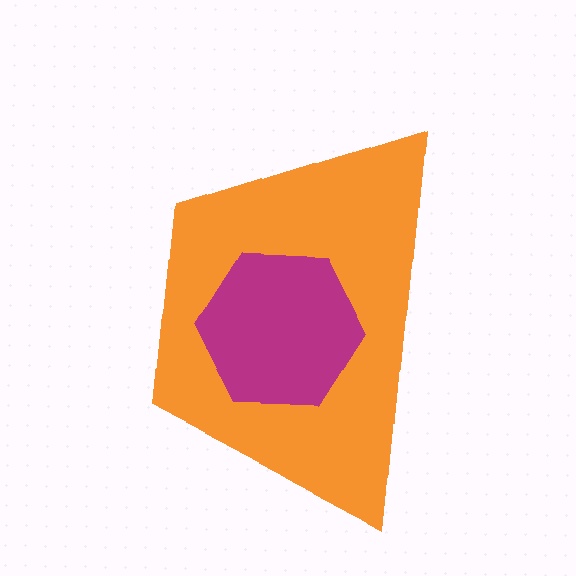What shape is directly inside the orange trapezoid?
The magenta hexagon.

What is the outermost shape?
The orange trapezoid.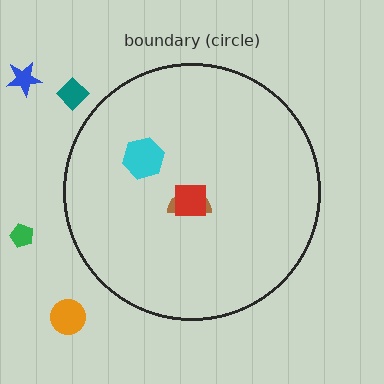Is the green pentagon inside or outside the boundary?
Outside.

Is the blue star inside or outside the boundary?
Outside.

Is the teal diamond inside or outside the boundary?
Outside.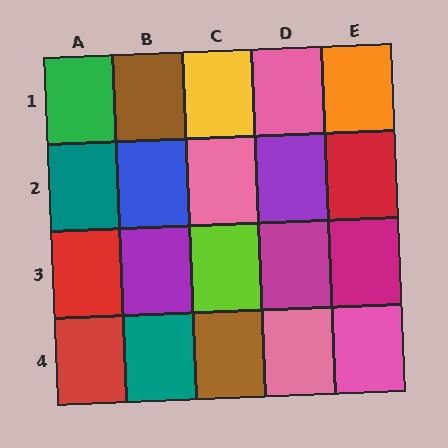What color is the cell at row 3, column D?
Magenta.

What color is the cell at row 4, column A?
Red.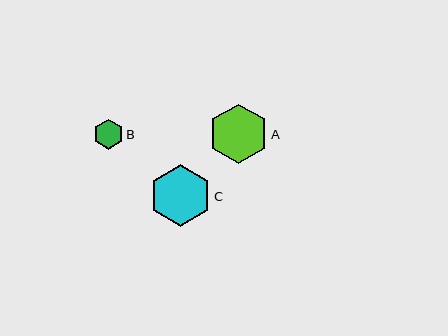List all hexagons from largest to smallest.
From largest to smallest: C, A, B.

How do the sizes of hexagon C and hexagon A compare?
Hexagon C and hexagon A are approximately the same size.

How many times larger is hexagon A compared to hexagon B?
Hexagon A is approximately 2.0 times the size of hexagon B.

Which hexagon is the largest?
Hexagon C is the largest with a size of approximately 61 pixels.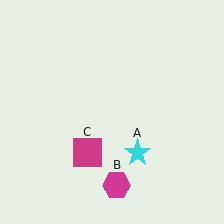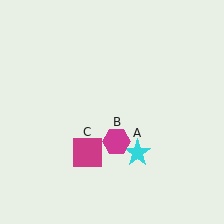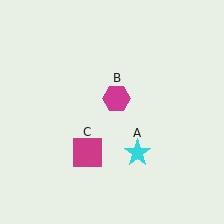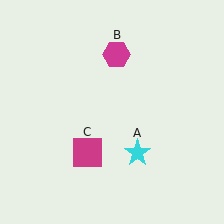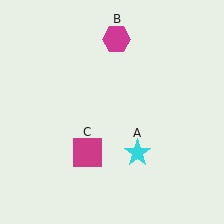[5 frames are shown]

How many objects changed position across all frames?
1 object changed position: magenta hexagon (object B).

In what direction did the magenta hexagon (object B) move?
The magenta hexagon (object B) moved up.